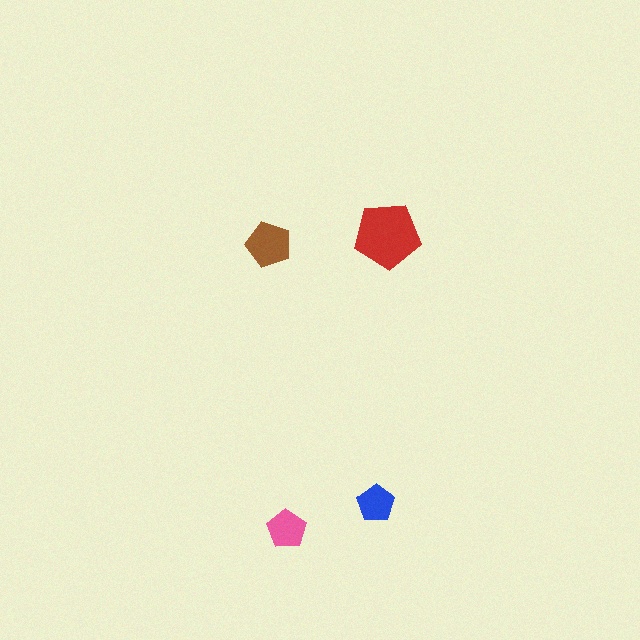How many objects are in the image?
There are 4 objects in the image.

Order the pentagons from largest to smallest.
the red one, the brown one, the pink one, the blue one.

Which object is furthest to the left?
The brown pentagon is leftmost.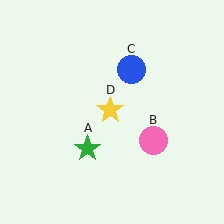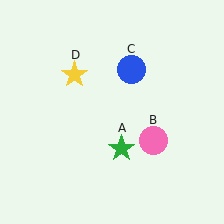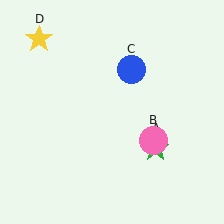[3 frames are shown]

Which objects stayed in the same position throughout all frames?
Pink circle (object B) and blue circle (object C) remained stationary.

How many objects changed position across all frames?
2 objects changed position: green star (object A), yellow star (object D).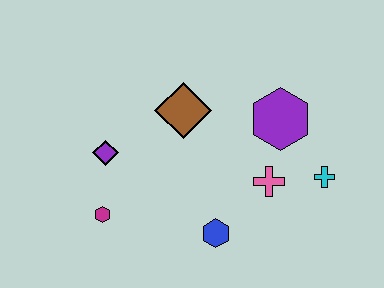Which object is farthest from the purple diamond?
The cyan cross is farthest from the purple diamond.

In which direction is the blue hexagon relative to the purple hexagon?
The blue hexagon is below the purple hexagon.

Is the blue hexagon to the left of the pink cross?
Yes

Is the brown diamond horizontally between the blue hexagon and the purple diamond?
Yes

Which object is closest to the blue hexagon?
The pink cross is closest to the blue hexagon.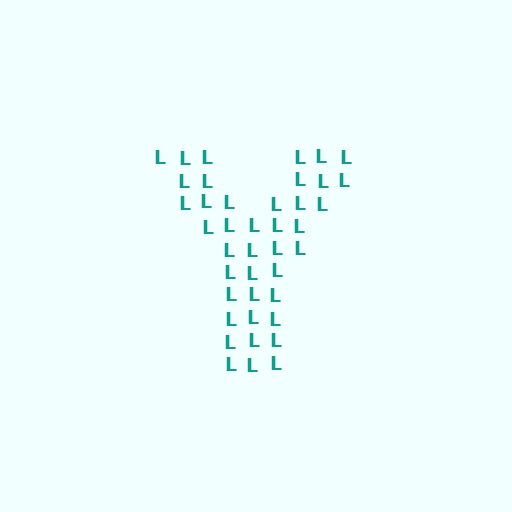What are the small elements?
The small elements are letter L's.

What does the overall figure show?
The overall figure shows the letter Y.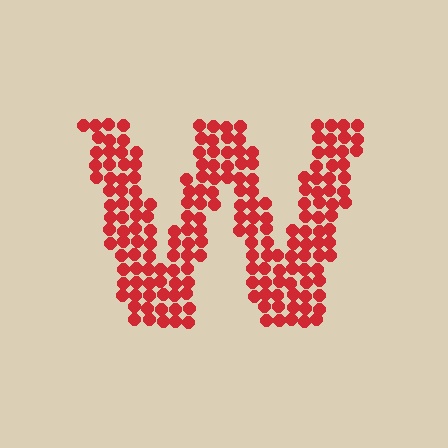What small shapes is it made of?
It is made of small circles.